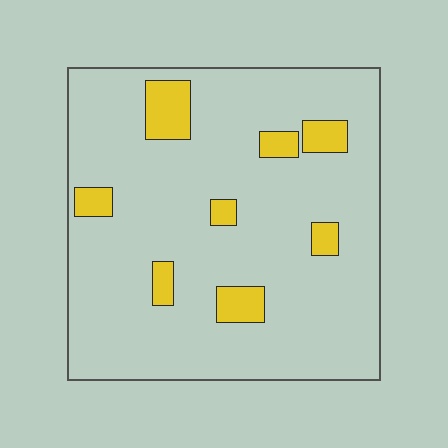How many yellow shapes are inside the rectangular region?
8.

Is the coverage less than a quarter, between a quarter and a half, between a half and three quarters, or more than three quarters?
Less than a quarter.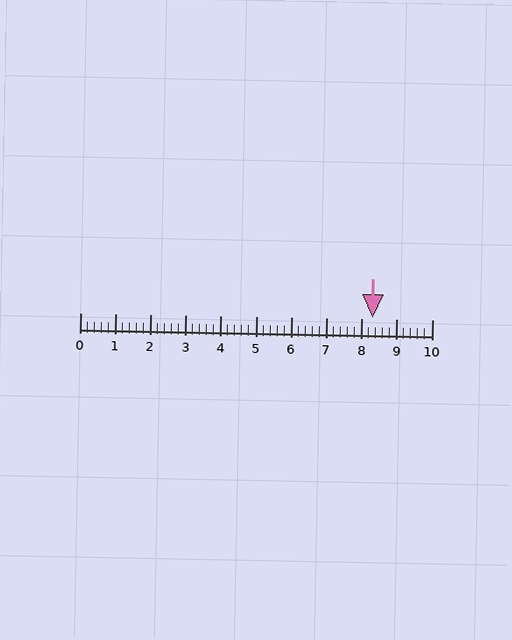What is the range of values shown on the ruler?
The ruler shows values from 0 to 10.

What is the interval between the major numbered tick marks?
The major tick marks are spaced 1 units apart.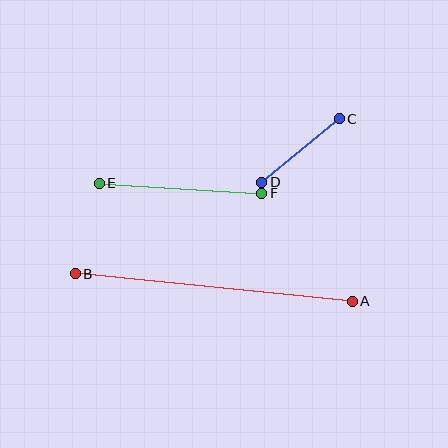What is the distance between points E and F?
The distance is approximately 163 pixels.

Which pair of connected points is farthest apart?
Points A and B are farthest apart.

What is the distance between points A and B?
The distance is approximately 279 pixels.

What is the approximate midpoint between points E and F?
The midpoint is at approximately (181, 188) pixels.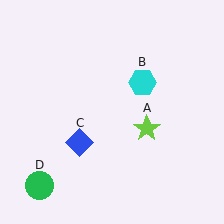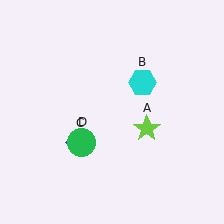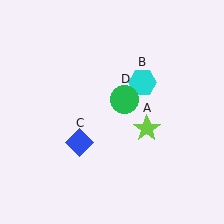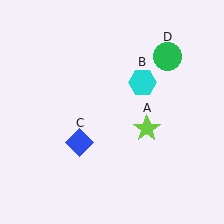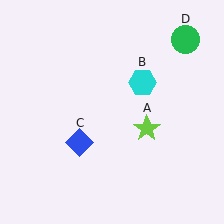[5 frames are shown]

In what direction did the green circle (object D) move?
The green circle (object D) moved up and to the right.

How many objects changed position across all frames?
1 object changed position: green circle (object D).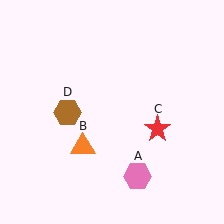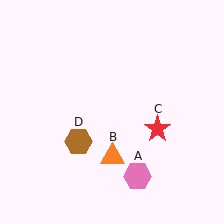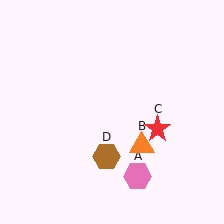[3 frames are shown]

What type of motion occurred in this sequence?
The orange triangle (object B), brown hexagon (object D) rotated counterclockwise around the center of the scene.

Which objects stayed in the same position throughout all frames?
Pink hexagon (object A) and red star (object C) remained stationary.